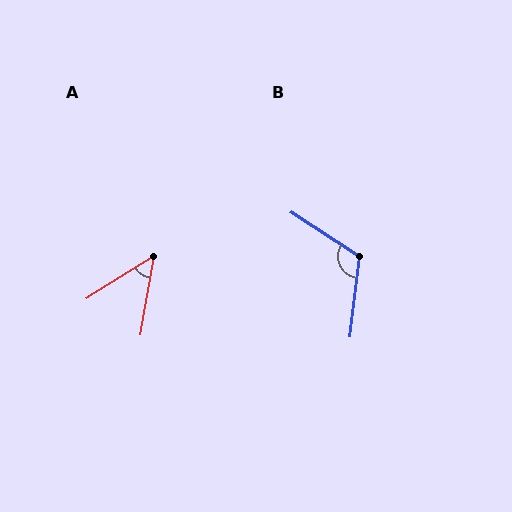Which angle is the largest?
B, at approximately 116 degrees.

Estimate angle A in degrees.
Approximately 48 degrees.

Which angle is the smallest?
A, at approximately 48 degrees.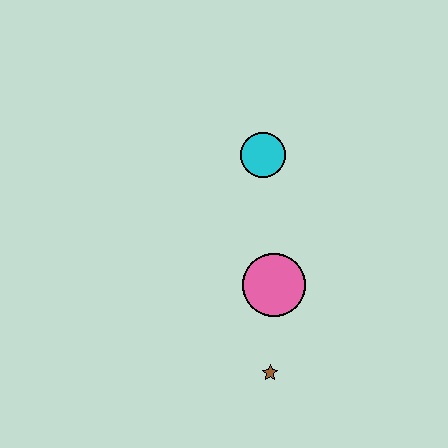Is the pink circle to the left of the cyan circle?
No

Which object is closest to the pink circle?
The brown star is closest to the pink circle.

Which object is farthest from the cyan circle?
The brown star is farthest from the cyan circle.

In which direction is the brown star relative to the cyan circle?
The brown star is below the cyan circle.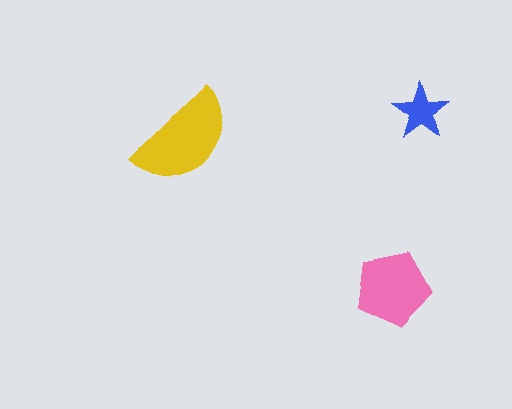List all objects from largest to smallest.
The yellow semicircle, the pink pentagon, the blue star.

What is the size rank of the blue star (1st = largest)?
3rd.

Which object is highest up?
The blue star is topmost.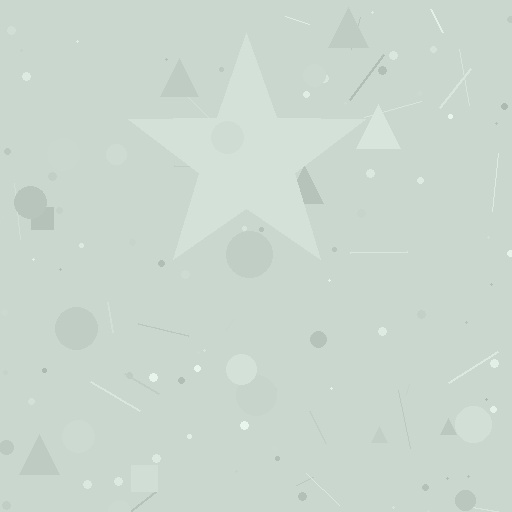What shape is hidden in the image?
A star is hidden in the image.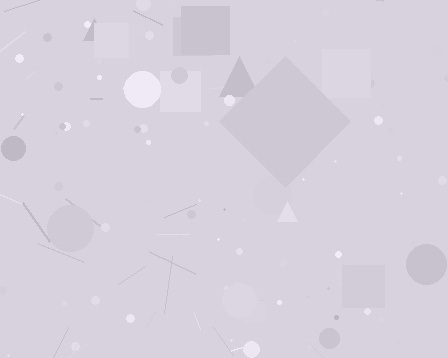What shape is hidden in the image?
A diamond is hidden in the image.